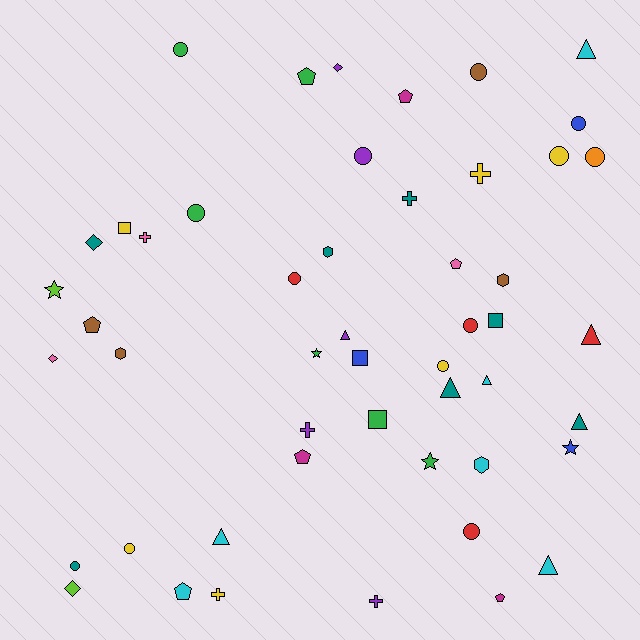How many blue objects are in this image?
There are 3 blue objects.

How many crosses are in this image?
There are 6 crosses.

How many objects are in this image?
There are 50 objects.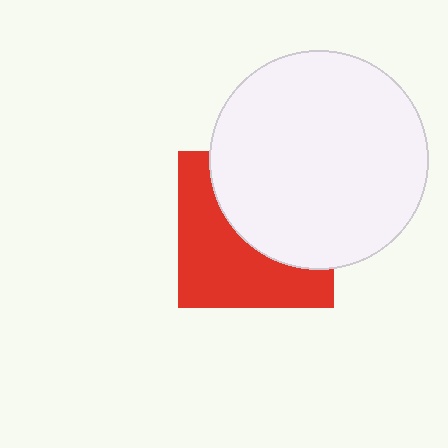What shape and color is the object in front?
The object in front is a white circle.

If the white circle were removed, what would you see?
You would see the complete red square.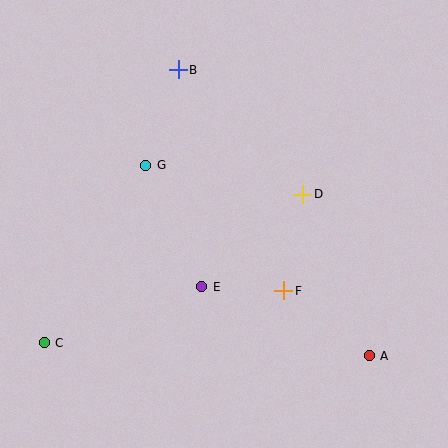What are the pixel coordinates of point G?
Point G is at (146, 165).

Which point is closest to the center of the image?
Point E at (202, 287) is closest to the center.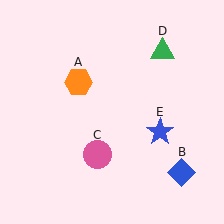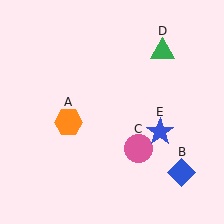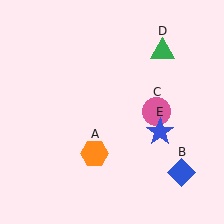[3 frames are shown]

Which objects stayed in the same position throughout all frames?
Blue diamond (object B) and green triangle (object D) and blue star (object E) remained stationary.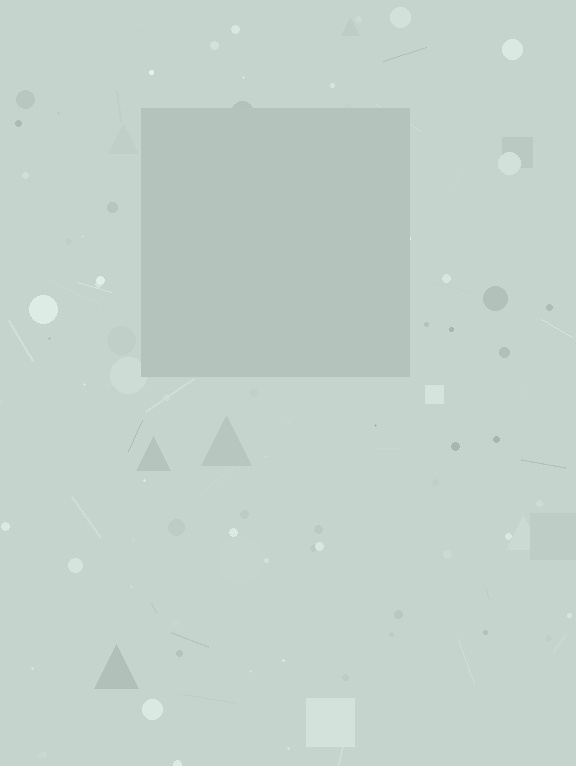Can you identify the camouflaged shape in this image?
The camouflaged shape is a square.